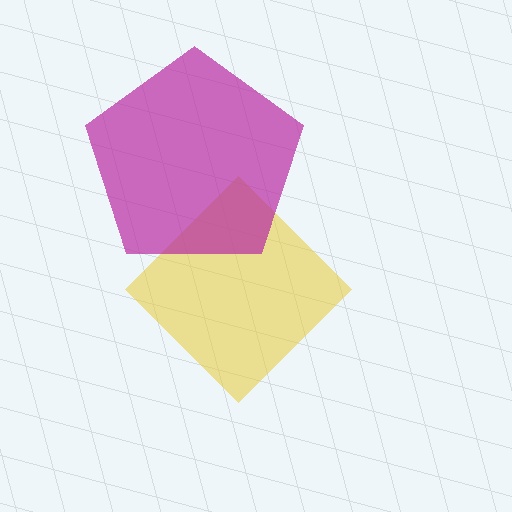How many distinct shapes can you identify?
There are 2 distinct shapes: a yellow diamond, a magenta pentagon.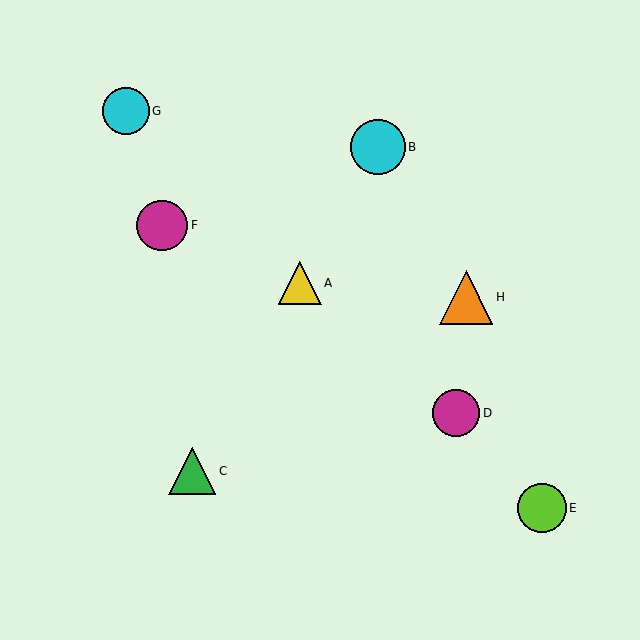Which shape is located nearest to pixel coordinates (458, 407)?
The magenta circle (labeled D) at (456, 413) is nearest to that location.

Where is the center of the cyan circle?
The center of the cyan circle is at (126, 111).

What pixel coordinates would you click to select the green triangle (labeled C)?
Click at (192, 471) to select the green triangle C.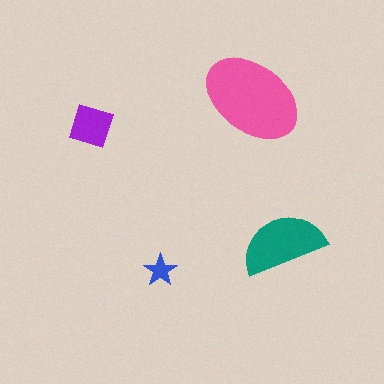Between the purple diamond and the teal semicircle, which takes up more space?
The teal semicircle.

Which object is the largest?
The pink ellipse.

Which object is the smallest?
The blue star.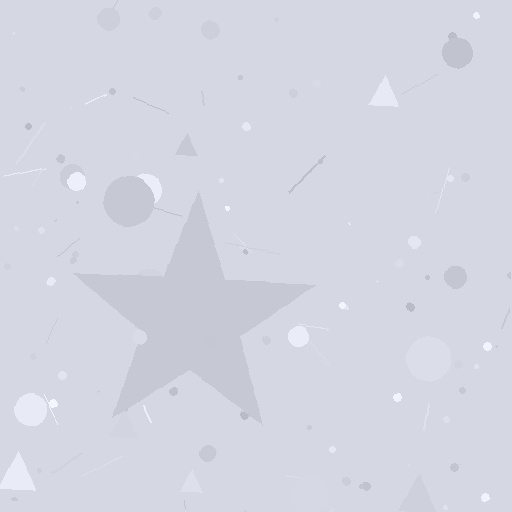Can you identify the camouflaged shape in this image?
The camouflaged shape is a star.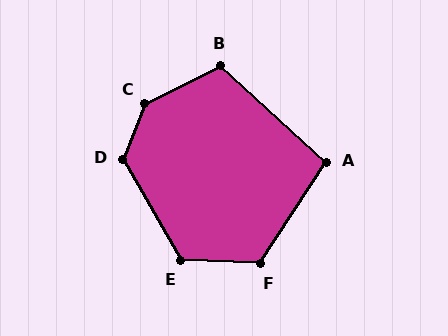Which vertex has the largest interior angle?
C, at approximately 138 degrees.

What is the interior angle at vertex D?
Approximately 128 degrees (obtuse).